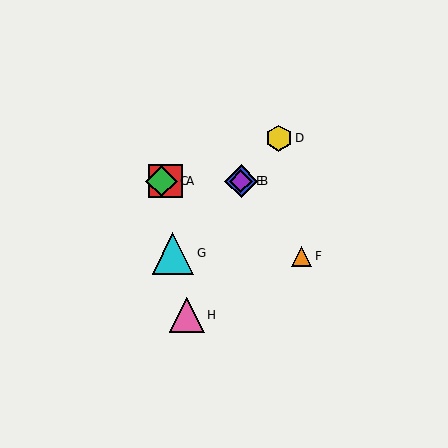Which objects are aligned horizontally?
Objects A, B, C, E are aligned horizontally.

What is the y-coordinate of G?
Object G is at y≈253.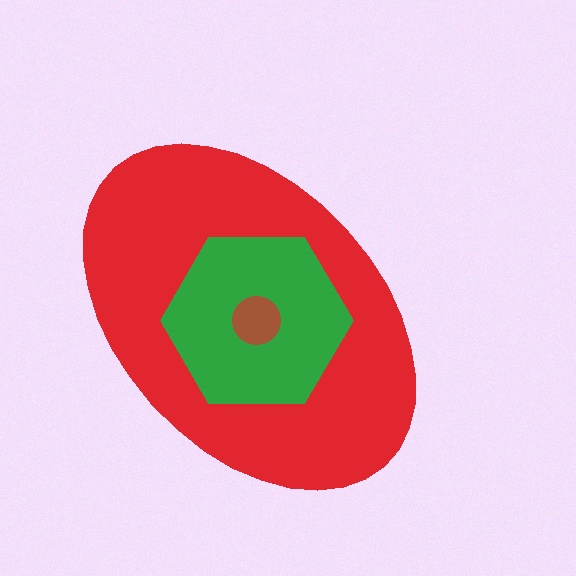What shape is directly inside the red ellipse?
The green hexagon.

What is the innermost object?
The brown circle.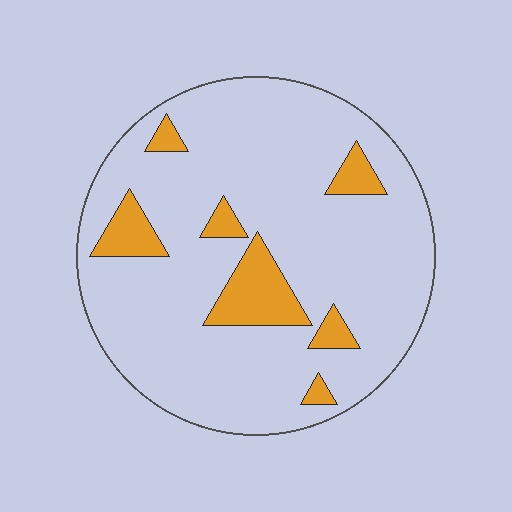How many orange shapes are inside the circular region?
7.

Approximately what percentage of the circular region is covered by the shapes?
Approximately 15%.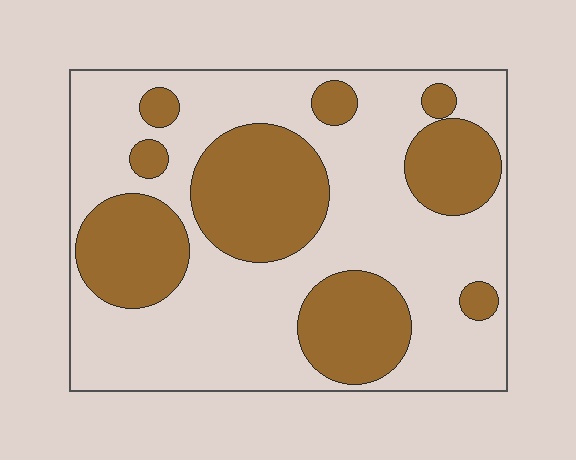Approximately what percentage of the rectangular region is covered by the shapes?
Approximately 35%.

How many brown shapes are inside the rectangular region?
9.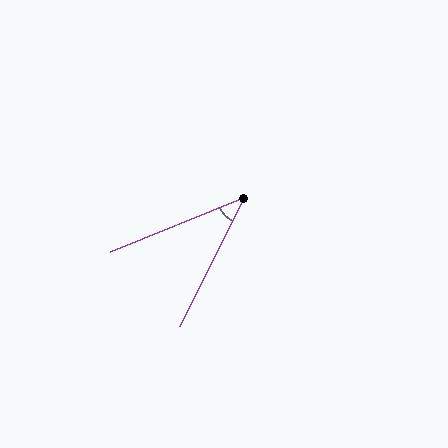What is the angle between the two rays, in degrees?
Approximately 41 degrees.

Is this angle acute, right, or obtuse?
It is acute.